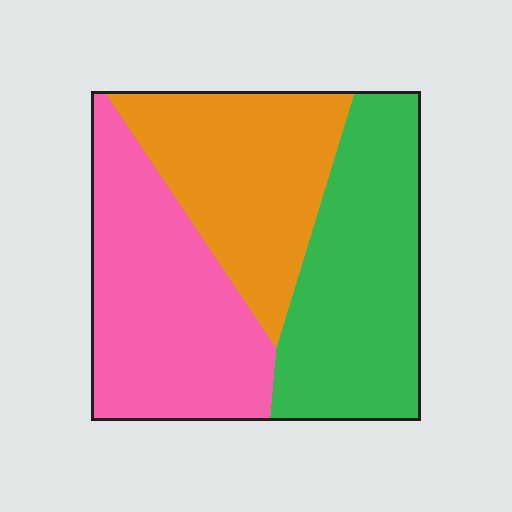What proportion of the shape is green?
Green takes up about one third (1/3) of the shape.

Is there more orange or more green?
Green.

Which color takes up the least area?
Orange, at roughly 30%.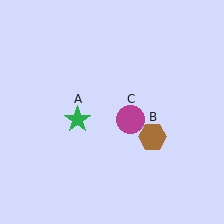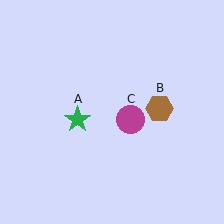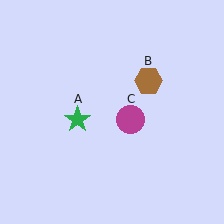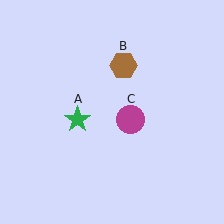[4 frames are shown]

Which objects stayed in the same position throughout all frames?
Green star (object A) and magenta circle (object C) remained stationary.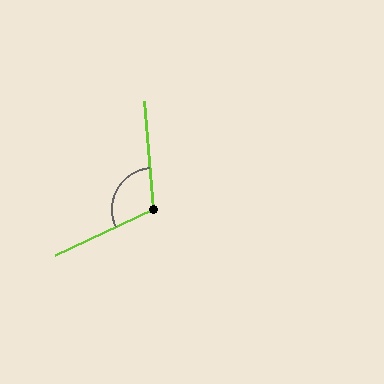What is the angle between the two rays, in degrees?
Approximately 110 degrees.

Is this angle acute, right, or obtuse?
It is obtuse.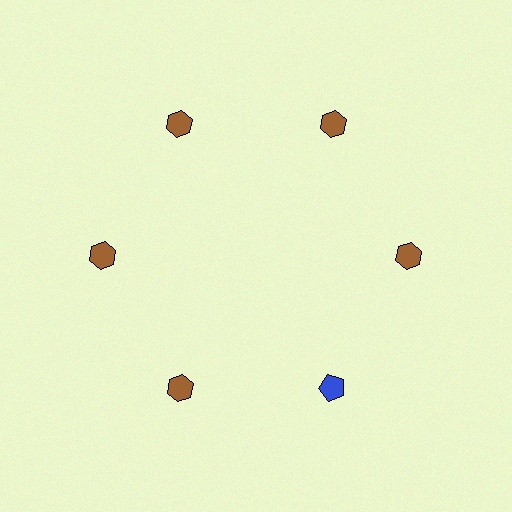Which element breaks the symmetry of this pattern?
The blue pentagon at roughly the 5 o'clock position breaks the symmetry. All other shapes are brown hexagons.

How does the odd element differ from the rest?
It differs in both color (blue instead of brown) and shape (pentagon instead of hexagon).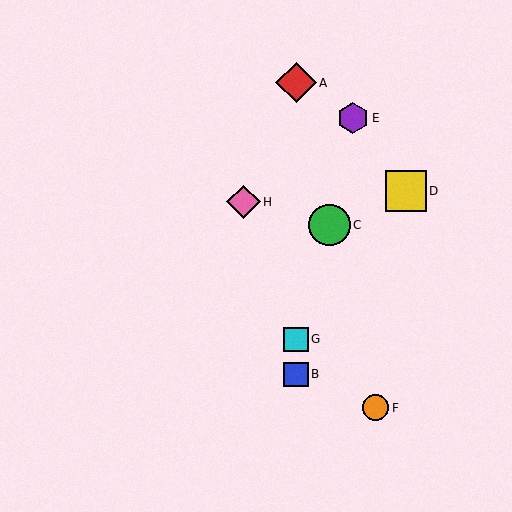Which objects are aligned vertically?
Objects A, B, G are aligned vertically.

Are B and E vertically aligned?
No, B is at x≈296 and E is at x≈353.